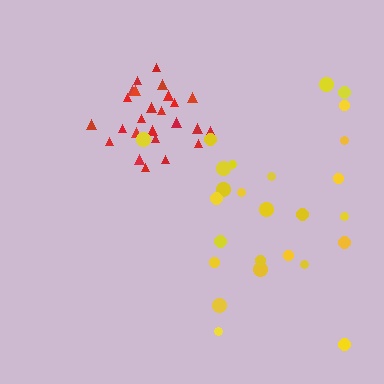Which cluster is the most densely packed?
Red.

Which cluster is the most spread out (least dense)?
Yellow.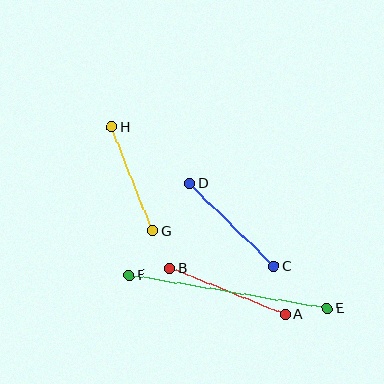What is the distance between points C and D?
The distance is approximately 118 pixels.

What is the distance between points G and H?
The distance is approximately 112 pixels.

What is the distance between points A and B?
The distance is approximately 124 pixels.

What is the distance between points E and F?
The distance is approximately 201 pixels.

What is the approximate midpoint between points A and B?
The midpoint is at approximately (228, 291) pixels.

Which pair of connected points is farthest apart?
Points E and F are farthest apart.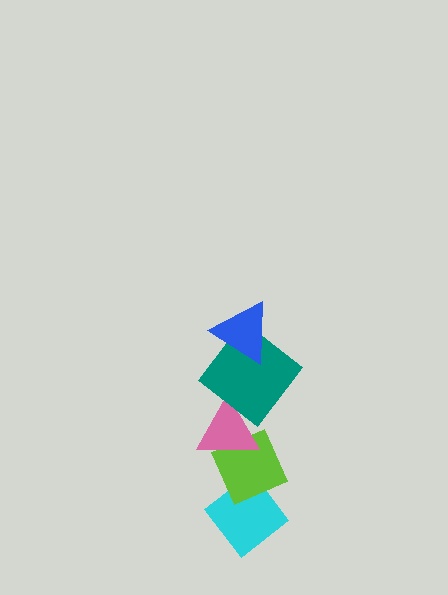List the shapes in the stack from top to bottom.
From top to bottom: the blue triangle, the teal diamond, the pink triangle, the lime diamond, the cyan diamond.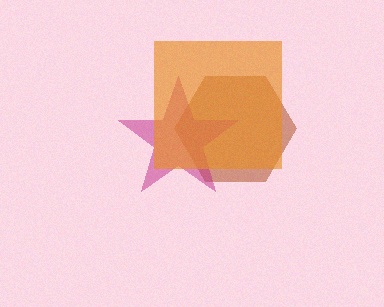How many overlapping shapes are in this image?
There are 3 overlapping shapes in the image.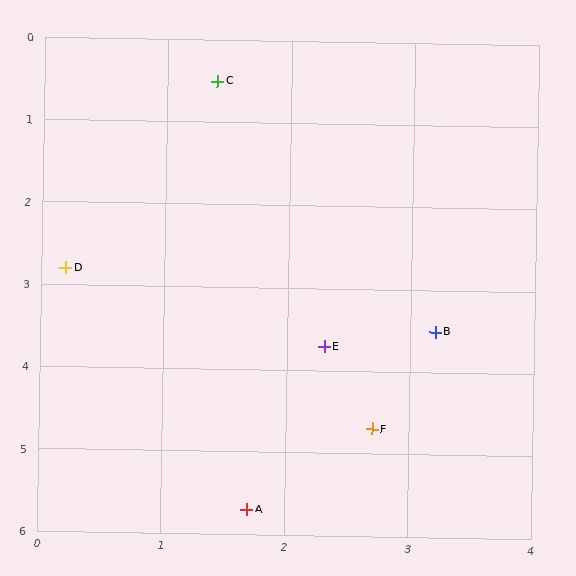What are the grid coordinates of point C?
Point C is at approximately (1.4, 0.5).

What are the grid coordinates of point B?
Point B is at approximately (3.2, 3.5).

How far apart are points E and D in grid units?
Points E and D are about 2.3 grid units apart.